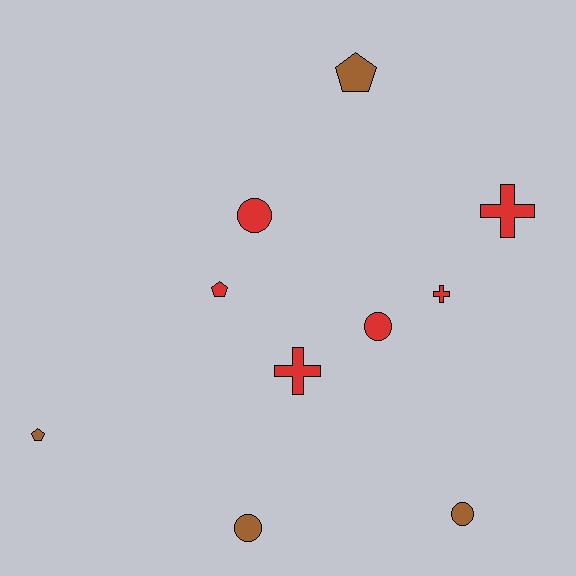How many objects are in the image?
There are 10 objects.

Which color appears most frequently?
Red, with 6 objects.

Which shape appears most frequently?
Circle, with 4 objects.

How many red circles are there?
There are 2 red circles.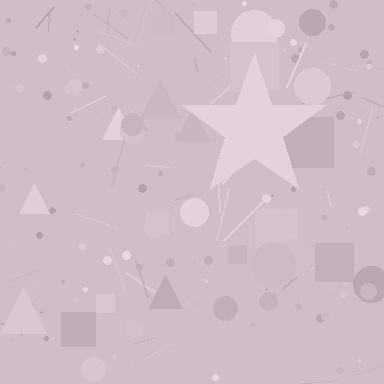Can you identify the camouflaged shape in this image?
The camouflaged shape is a star.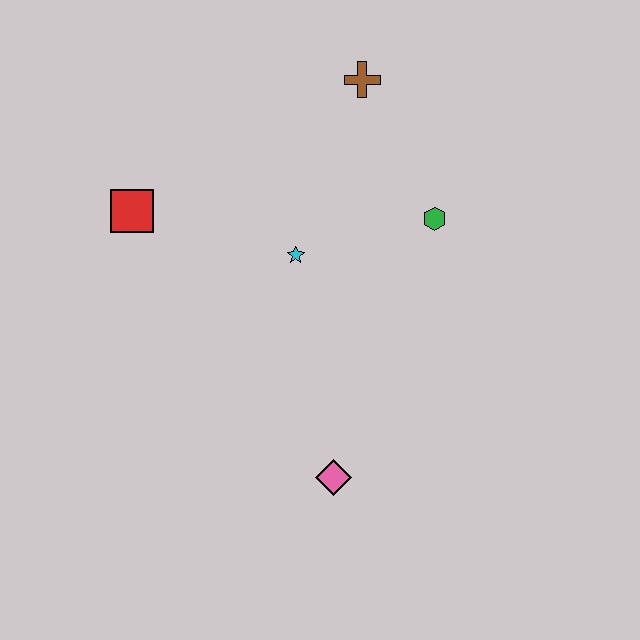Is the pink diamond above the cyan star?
No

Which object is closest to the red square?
The cyan star is closest to the red square.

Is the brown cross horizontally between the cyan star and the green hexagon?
Yes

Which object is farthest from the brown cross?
The pink diamond is farthest from the brown cross.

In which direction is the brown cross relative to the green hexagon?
The brown cross is above the green hexagon.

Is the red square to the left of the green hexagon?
Yes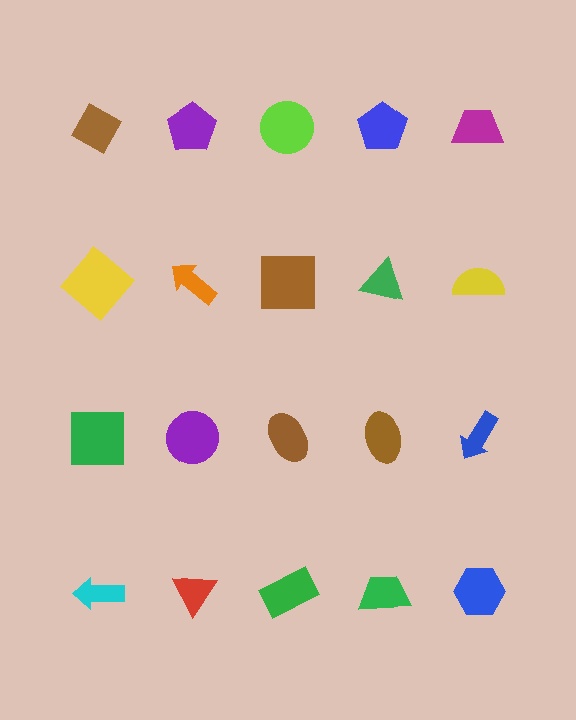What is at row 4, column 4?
A green trapezoid.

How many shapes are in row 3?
5 shapes.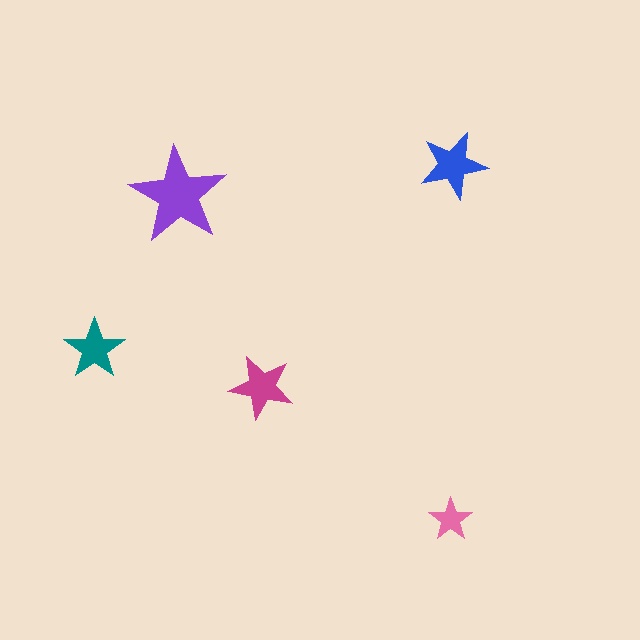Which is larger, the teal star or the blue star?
The blue one.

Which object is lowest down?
The pink star is bottommost.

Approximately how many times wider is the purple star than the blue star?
About 1.5 times wider.